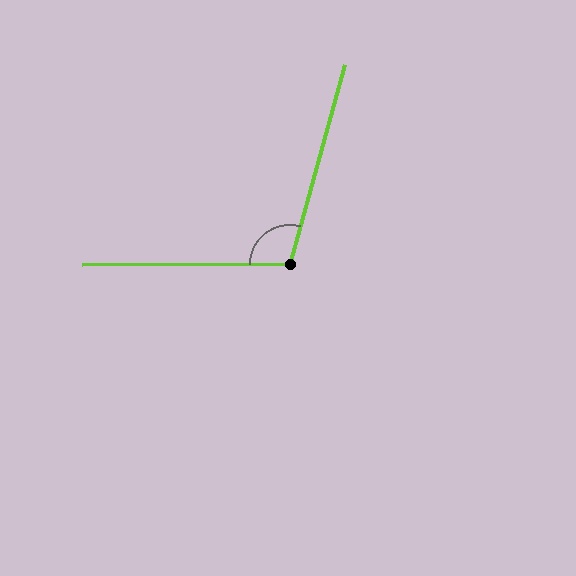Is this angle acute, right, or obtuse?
It is obtuse.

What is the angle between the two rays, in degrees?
Approximately 106 degrees.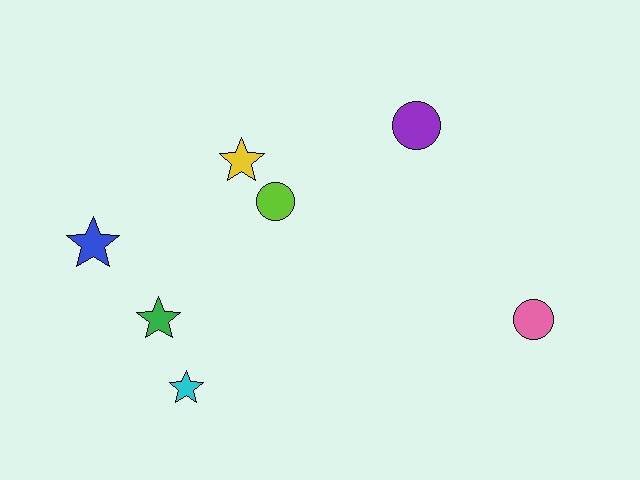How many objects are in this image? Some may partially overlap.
There are 7 objects.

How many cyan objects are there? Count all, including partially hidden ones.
There is 1 cyan object.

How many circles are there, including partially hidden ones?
There are 3 circles.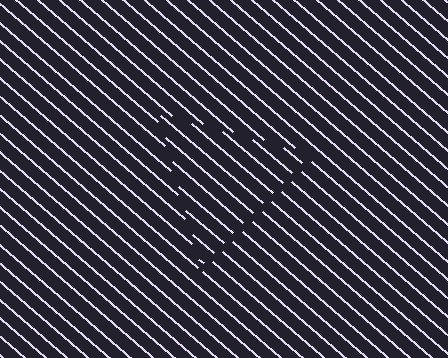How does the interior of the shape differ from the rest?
The interior of the shape contains the same grating, shifted by half a period — the contour is defined by the phase discontinuity where line-ends from the inner and outer gratings abut.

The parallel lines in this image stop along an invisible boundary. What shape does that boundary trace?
An illusory triangle. The interior of the shape contains the same grating, shifted by half a period — the contour is defined by the phase discontinuity where line-ends from the inner and outer gratings abut.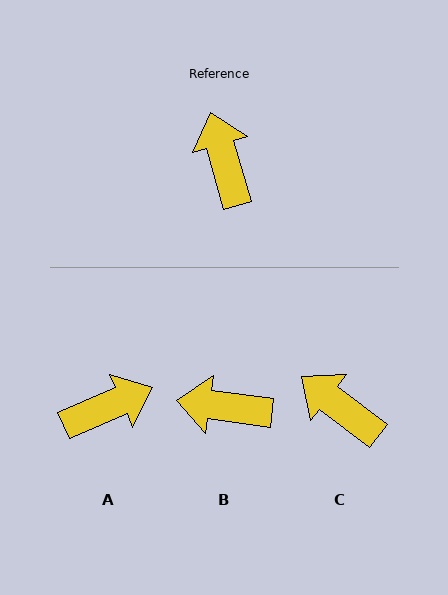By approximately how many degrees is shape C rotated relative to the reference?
Approximately 37 degrees counter-clockwise.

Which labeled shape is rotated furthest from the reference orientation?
A, about 83 degrees away.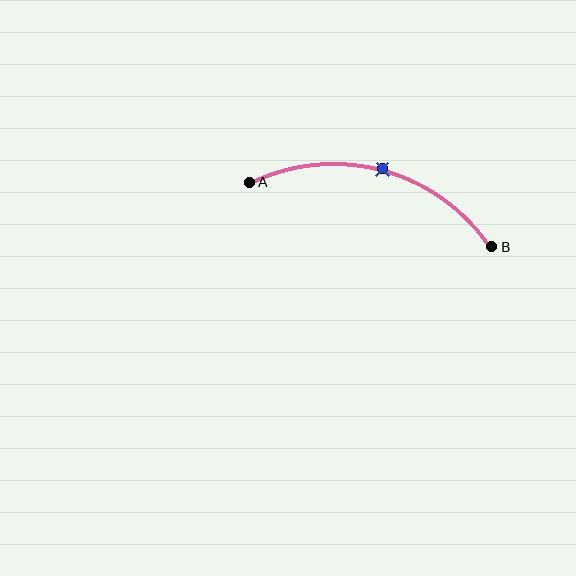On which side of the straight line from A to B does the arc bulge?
The arc bulges above the straight line connecting A and B.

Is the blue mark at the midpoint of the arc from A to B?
Yes. The blue mark lies on the arc at equal arc-length from both A and B — it is the arc midpoint.